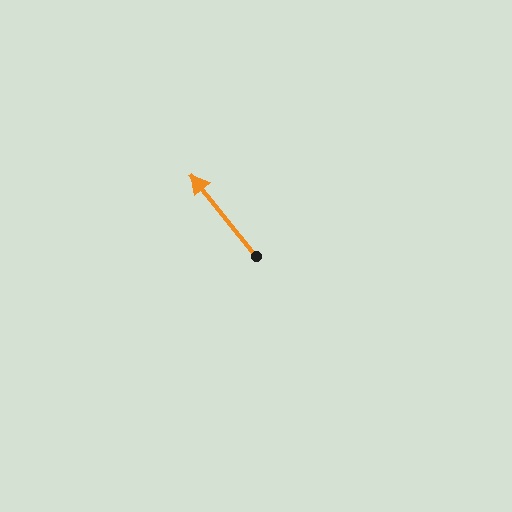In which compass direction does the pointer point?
Northwest.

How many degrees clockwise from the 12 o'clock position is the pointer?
Approximately 321 degrees.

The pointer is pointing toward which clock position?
Roughly 11 o'clock.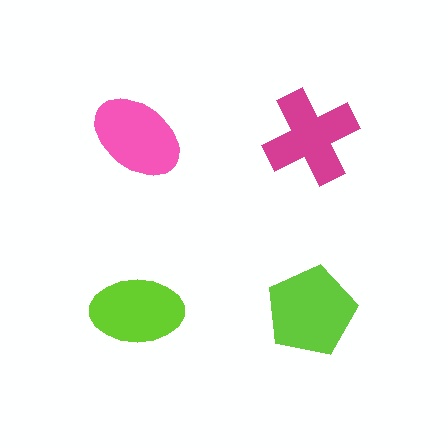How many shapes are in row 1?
2 shapes.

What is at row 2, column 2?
A lime pentagon.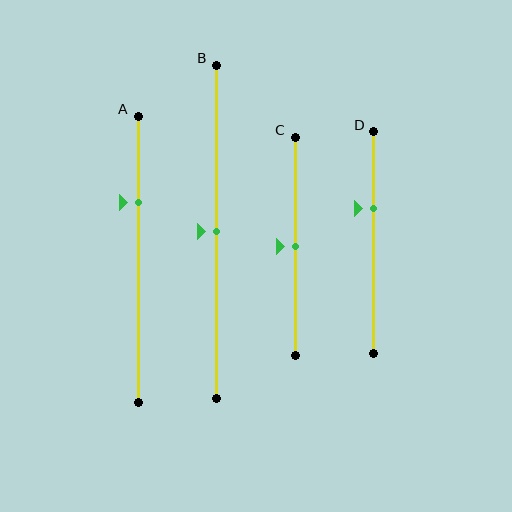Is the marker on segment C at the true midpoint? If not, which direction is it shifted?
Yes, the marker on segment C is at the true midpoint.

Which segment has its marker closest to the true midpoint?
Segment B has its marker closest to the true midpoint.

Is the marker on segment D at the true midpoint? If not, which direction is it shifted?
No, the marker on segment D is shifted upward by about 15% of the segment length.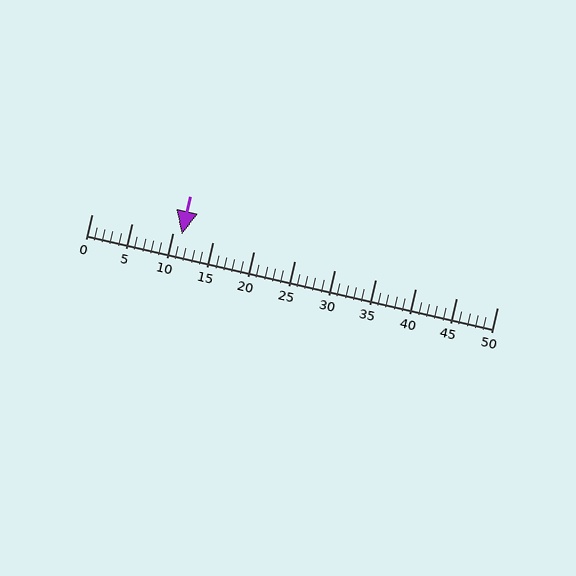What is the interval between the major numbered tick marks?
The major tick marks are spaced 5 units apart.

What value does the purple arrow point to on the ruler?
The purple arrow points to approximately 11.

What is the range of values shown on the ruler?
The ruler shows values from 0 to 50.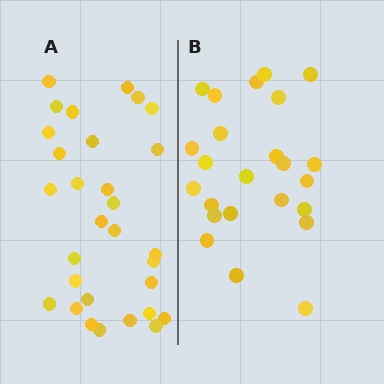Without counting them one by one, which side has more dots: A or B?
Region A (the left region) has more dots.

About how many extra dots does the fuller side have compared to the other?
Region A has about 6 more dots than region B.